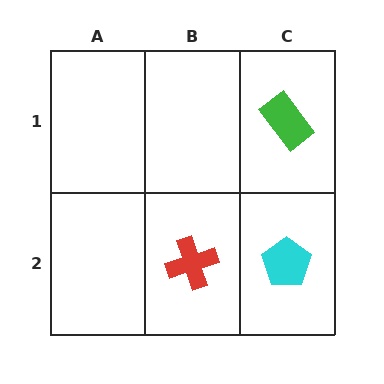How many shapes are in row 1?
1 shape.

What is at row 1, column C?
A green rectangle.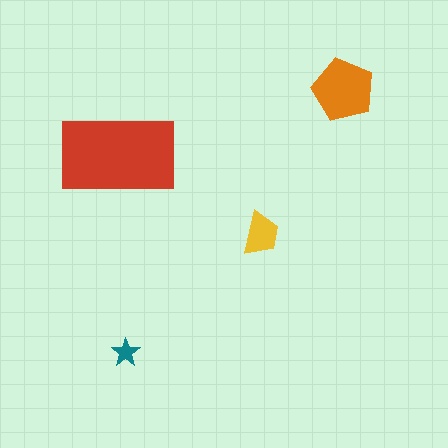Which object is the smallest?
The teal star.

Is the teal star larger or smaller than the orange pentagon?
Smaller.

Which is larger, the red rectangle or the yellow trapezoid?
The red rectangle.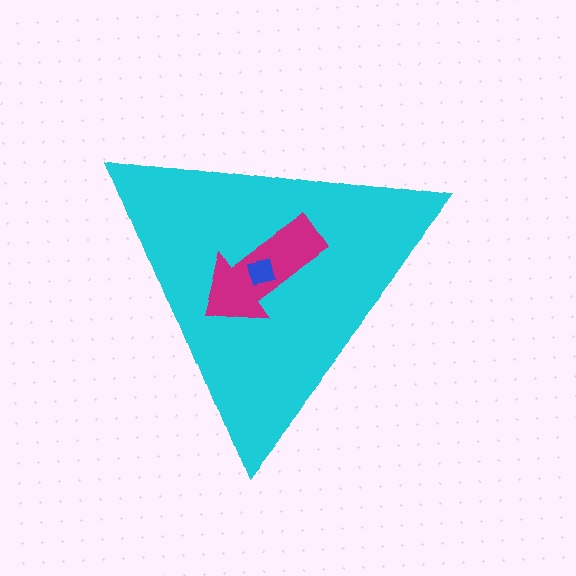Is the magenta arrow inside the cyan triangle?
Yes.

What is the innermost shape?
The blue square.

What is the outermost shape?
The cyan triangle.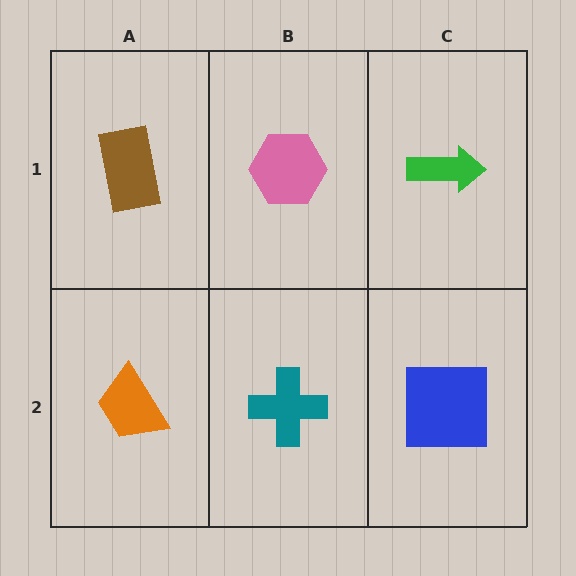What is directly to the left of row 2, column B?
An orange trapezoid.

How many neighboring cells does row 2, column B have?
3.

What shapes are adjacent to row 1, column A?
An orange trapezoid (row 2, column A), a pink hexagon (row 1, column B).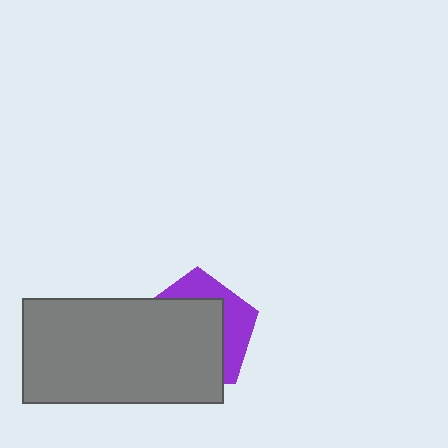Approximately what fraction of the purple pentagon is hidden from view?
Roughly 66% of the purple pentagon is hidden behind the gray rectangle.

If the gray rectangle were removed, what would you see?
You would see the complete purple pentagon.